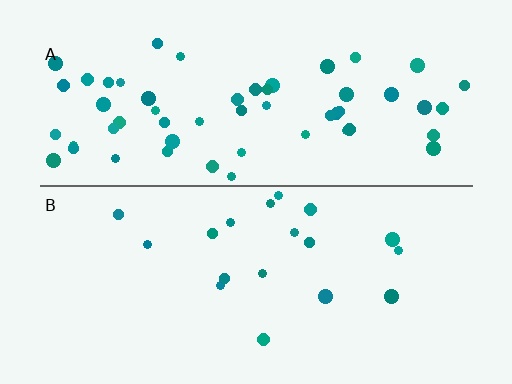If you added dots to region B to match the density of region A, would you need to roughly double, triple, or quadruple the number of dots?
Approximately triple.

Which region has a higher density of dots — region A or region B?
A (the top).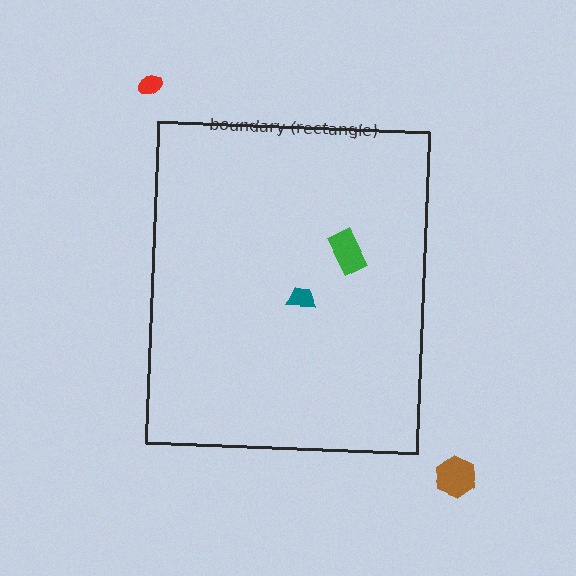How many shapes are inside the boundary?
2 inside, 2 outside.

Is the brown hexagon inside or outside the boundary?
Outside.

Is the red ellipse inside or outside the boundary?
Outside.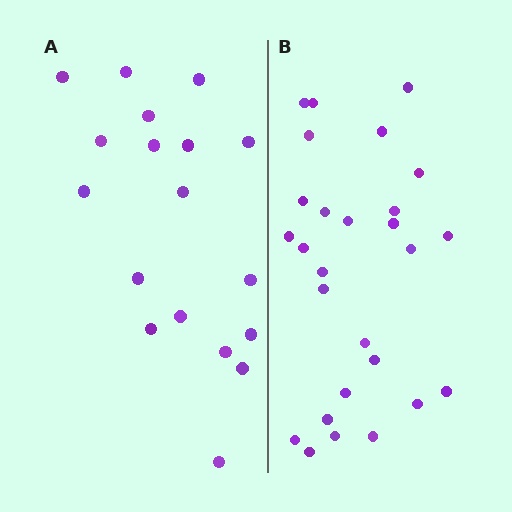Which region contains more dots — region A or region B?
Region B (the right region) has more dots.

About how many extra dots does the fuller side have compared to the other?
Region B has roughly 8 or so more dots than region A.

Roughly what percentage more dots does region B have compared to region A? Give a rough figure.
About 50% more.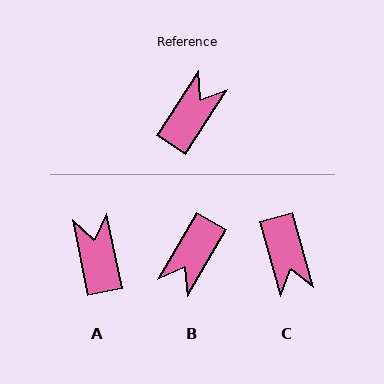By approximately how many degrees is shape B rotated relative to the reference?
Approximately 177 degrees clockwise.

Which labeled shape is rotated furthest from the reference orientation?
B, about 177 degrees away.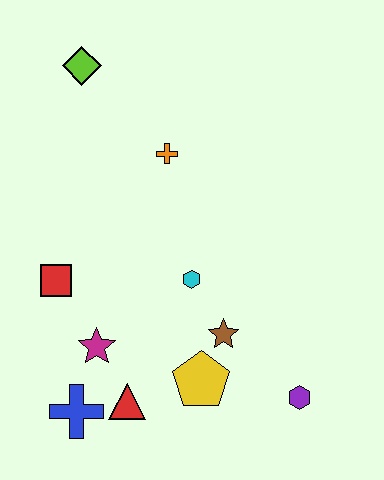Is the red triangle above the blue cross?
Yes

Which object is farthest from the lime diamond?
The purple hexagon is farthest from the lime diamond.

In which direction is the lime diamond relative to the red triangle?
The lime diamond is above the red triangle.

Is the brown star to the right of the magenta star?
Yes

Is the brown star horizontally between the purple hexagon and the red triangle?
Yes